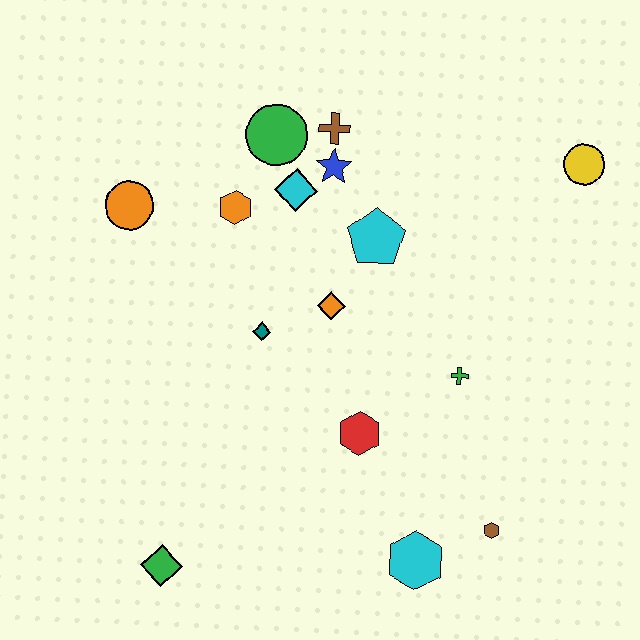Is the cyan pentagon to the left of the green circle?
No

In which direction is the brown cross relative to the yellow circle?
The brown cross is to the left of the yellow circle.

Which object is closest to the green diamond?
The red hexagon is closest to the green diamond.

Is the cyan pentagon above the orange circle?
No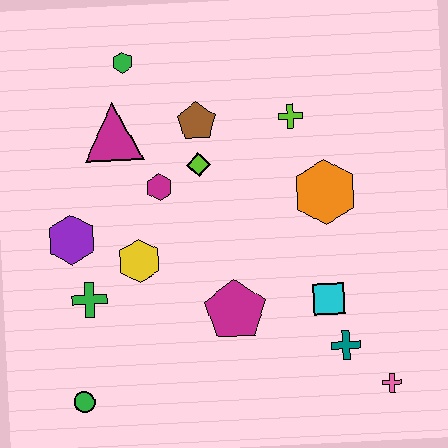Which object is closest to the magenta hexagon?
The lime diamond is closest to the magenta hexagon.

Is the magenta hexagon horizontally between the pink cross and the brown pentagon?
No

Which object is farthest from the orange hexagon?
The green circle is farthest from the orange hexagon.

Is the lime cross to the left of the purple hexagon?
No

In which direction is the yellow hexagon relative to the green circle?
The yellow hexagon is above the green circle.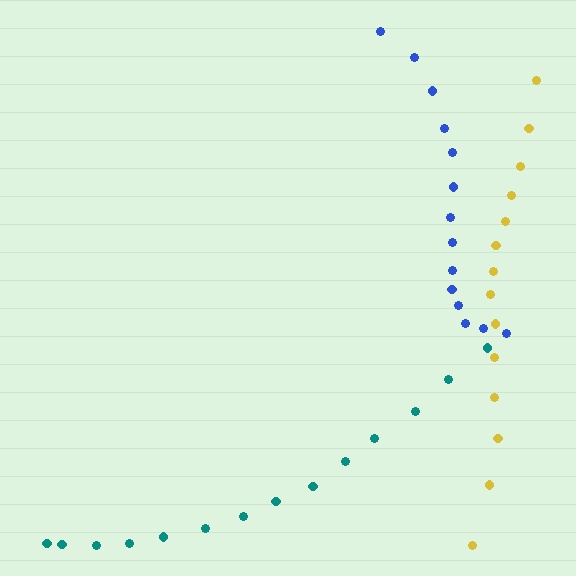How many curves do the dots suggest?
There are 3 distinct paths.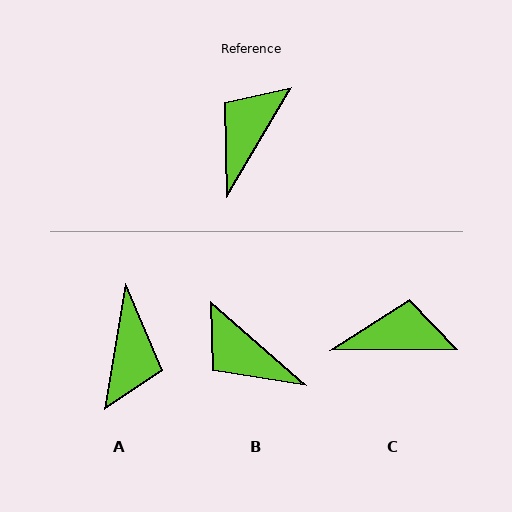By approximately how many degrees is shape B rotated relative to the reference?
Approximately 79 degrees counter-clockwise.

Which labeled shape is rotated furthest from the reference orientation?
A, about 159 degrees away.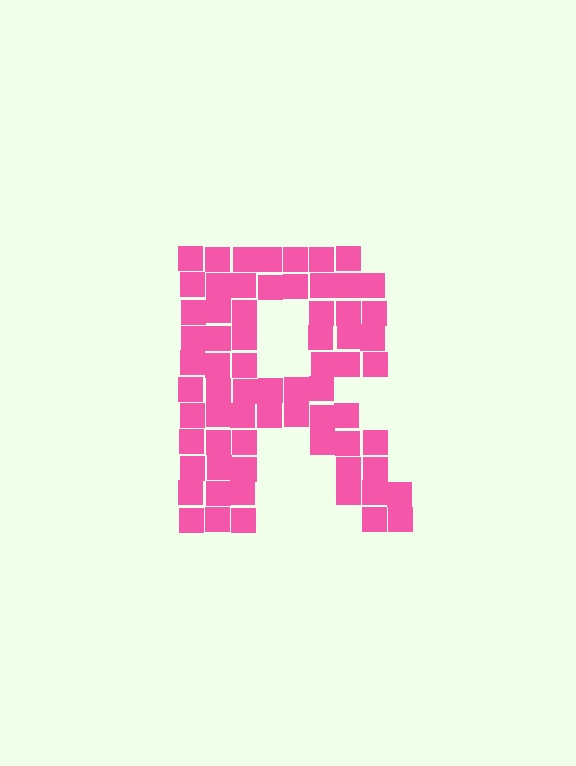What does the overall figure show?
The overall figure shows the letter R.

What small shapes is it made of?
It is made of small squares.